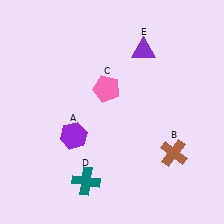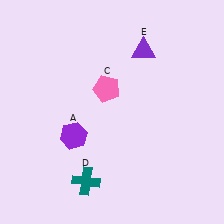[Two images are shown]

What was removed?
The brown cross (B) was removed in Image 2.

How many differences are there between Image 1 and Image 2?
There is 1 difference between the two images.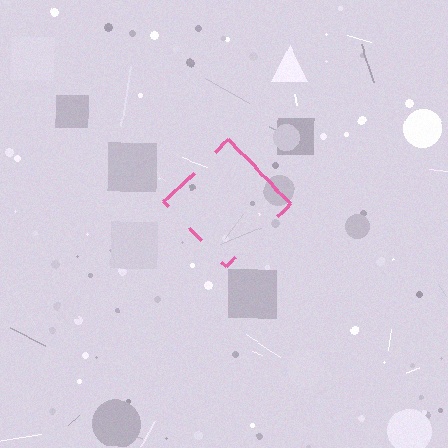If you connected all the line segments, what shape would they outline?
They would outline a diamond.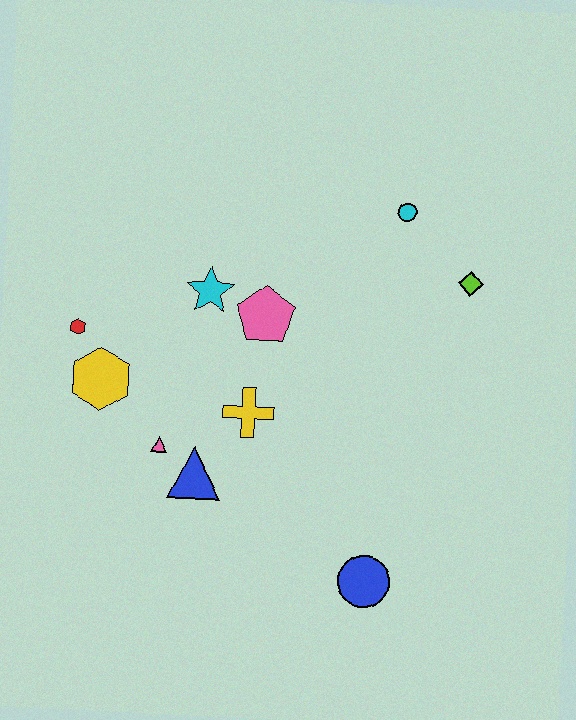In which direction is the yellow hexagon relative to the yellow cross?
The yellow hexagon is to the left of the yellow cross.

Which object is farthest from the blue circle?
The red hexagon is farthest from the blue circle.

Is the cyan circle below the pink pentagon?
No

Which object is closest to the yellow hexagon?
The red hexagon is closest to the yellow hexagon.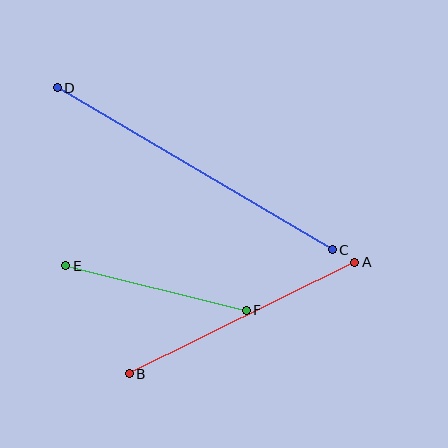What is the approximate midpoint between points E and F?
The midpoint is at approximately (156, 288) pixels.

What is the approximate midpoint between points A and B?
The midpoint is at approximately (242, 318) pixels.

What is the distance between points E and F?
The distance is approximately 186 pixels.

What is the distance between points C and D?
The distance is approximately 320 pixels.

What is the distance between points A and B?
The distance is approximately 252 pixels.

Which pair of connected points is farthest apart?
Points C and D are farthest apart.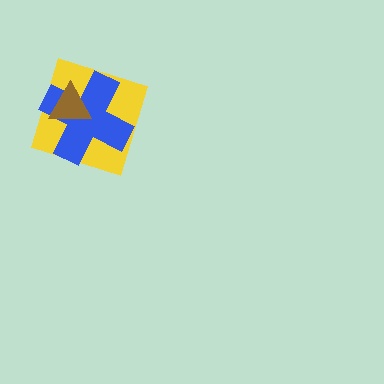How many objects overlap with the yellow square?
2 objects overlap with the yellow square.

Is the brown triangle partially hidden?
No, no other shape covers it.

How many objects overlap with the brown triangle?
2 objects overlap with the brown triangle.